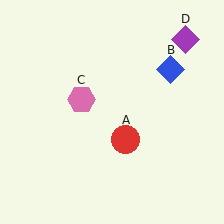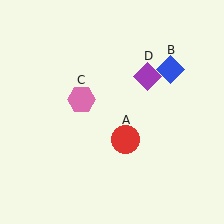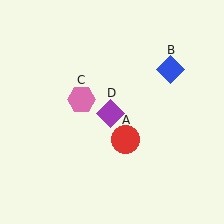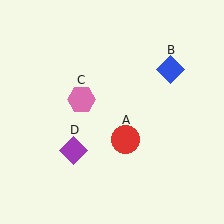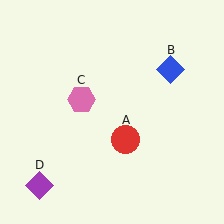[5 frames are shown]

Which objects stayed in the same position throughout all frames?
Red circle (object A) and blue diamond (object B) and pink hexagon (object C) remained stationary.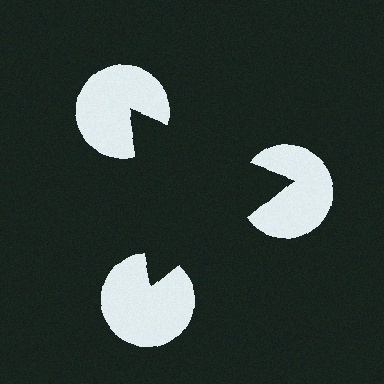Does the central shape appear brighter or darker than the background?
It typically appears slightly darker than the background, even though no actual brightness change is drawn.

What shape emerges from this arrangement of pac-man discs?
An illusory triangle — its edges are inferred from the aligned wedge cuts in the pac-man discs, not physically drawn.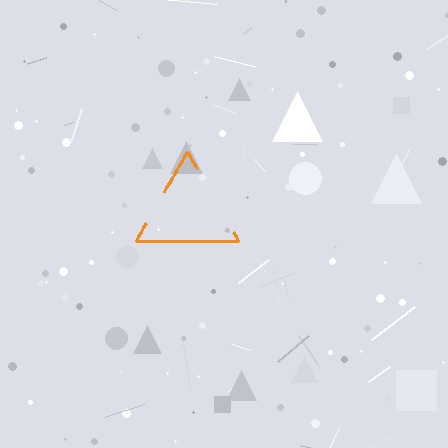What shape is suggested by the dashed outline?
The dashed outline suggests a triangle.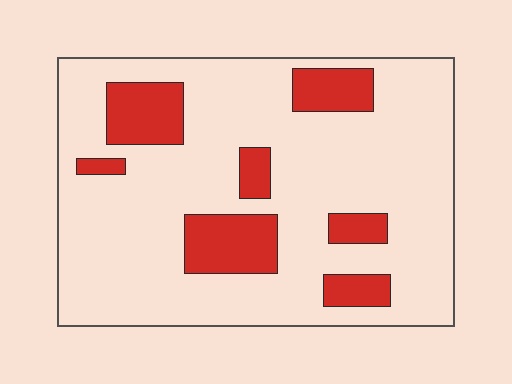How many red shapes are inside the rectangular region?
7.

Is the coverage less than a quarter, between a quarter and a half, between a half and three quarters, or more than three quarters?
Less than a quarter.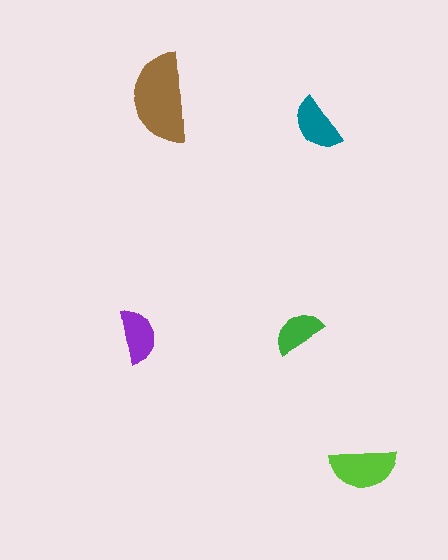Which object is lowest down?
The lime semicircle is bottommost.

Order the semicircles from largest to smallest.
the brown one, the lime one, the teal one, the purple one, the green one.